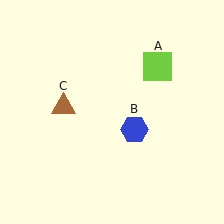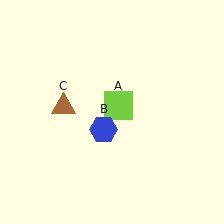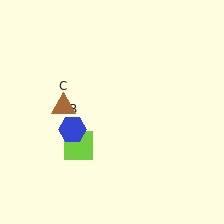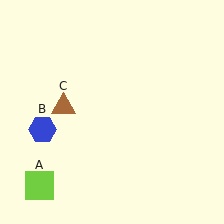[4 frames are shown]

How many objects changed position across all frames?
2 objects changed position: lime square (object A), blue hexagon (object B).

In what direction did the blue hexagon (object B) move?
The blue hexagon (object B) moved left.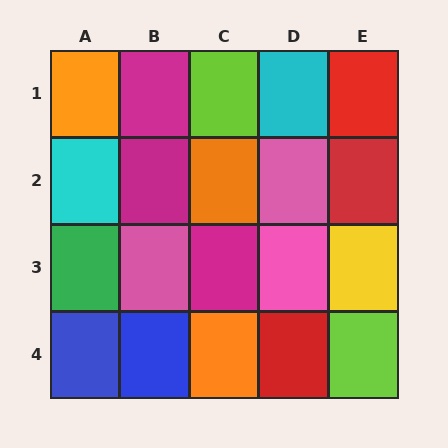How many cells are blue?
2 cells are blue.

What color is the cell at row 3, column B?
Pink.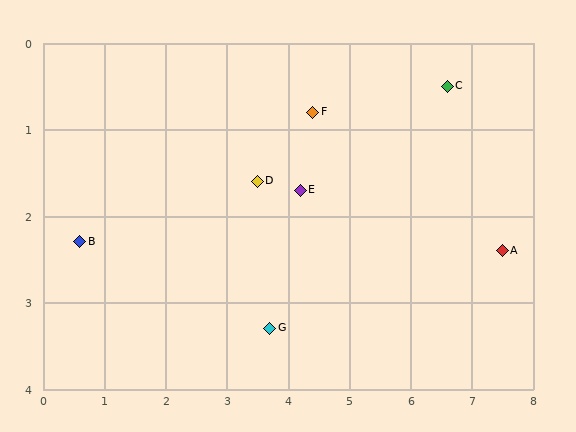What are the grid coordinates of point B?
Point B is at approximately (0.6, 2.3).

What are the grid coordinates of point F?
Point F is at approximately (4.4, 0.8).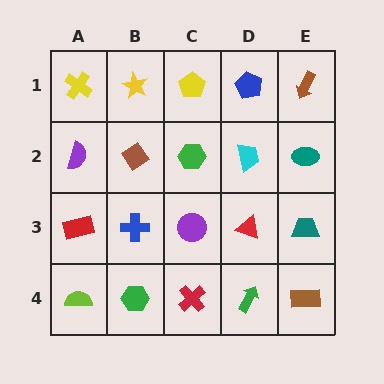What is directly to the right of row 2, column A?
A brown diamond.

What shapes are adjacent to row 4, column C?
A purple circle (row 3, column C), a green hexagon (row 4, column B), a green arrow (row 4, column D).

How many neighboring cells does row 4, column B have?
3.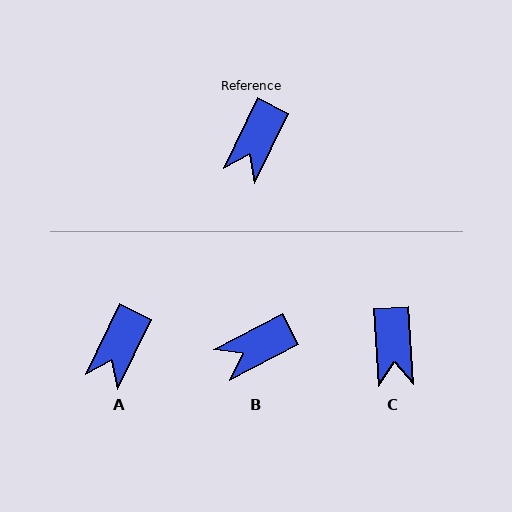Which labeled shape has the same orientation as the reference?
A.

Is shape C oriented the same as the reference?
No, it is off by about 29 degrees.